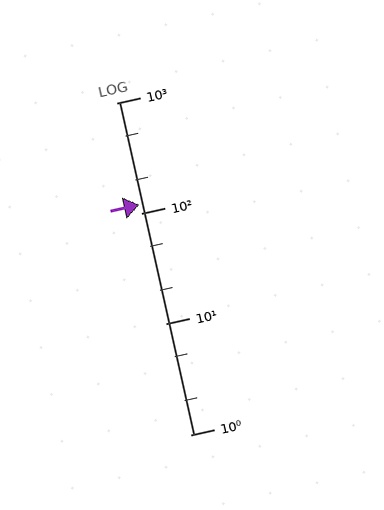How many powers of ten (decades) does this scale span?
The scale spans 3 decades, from 1 to 1000.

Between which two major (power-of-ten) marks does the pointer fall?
The pointer is between 100 and 1000.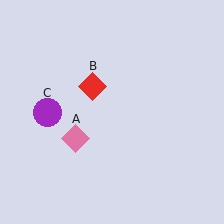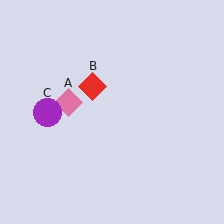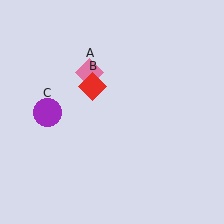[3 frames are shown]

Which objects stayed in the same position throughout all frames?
Red diamond (object B) and purple circle (object C) remained stationary.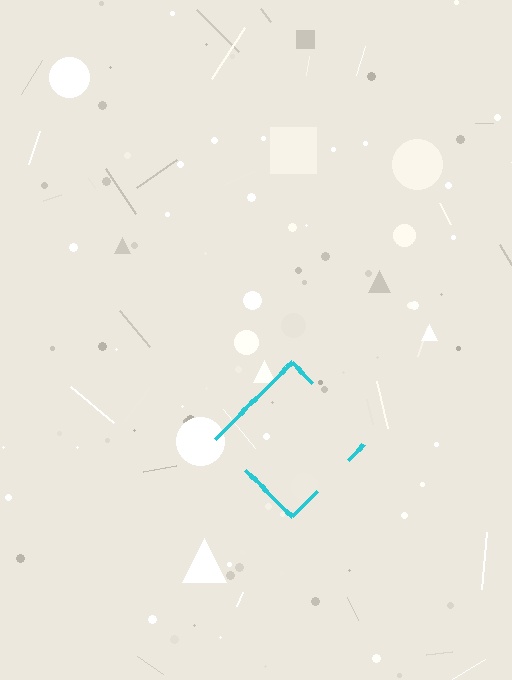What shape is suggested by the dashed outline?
The dashed outline suggests a diamond.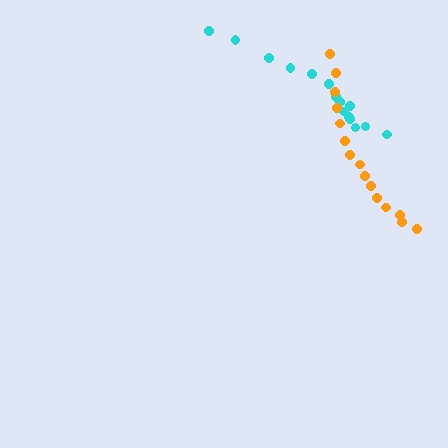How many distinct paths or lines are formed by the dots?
There are 2 distinct paths.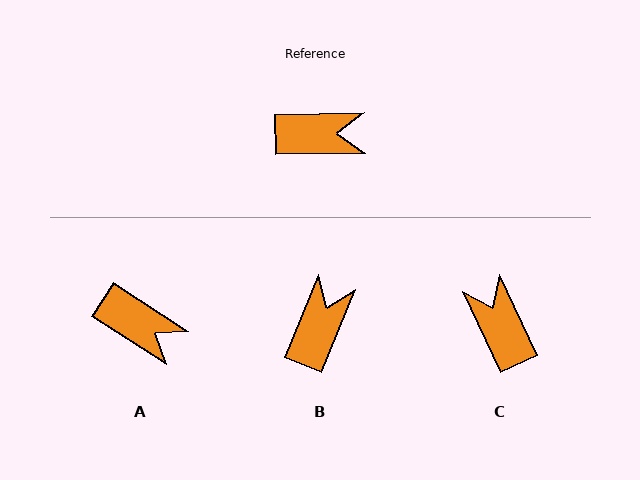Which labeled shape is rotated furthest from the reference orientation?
C, about 114 degrees away.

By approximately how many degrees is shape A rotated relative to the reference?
Approximately 34 degrees clockwise.